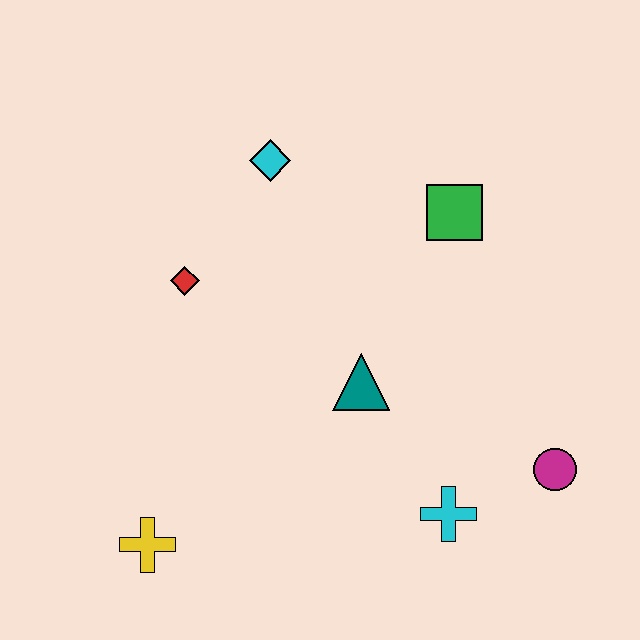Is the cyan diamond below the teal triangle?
No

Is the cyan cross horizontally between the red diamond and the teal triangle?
No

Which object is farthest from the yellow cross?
The green square is farthest from the yellow cross.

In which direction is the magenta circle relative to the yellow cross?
The magenta circle is to the right of the yellow cross.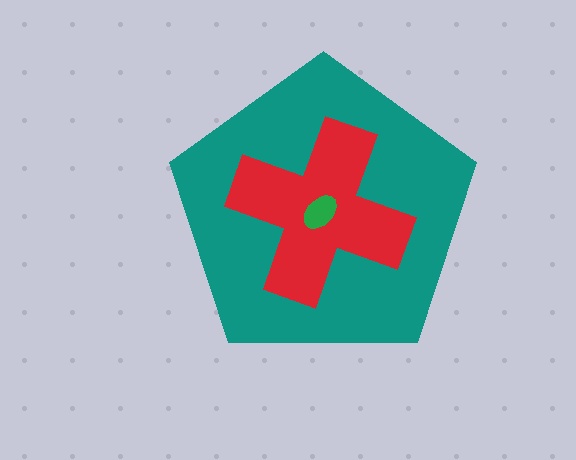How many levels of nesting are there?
3.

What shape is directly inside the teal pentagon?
The red cross.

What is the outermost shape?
The teal pentagon.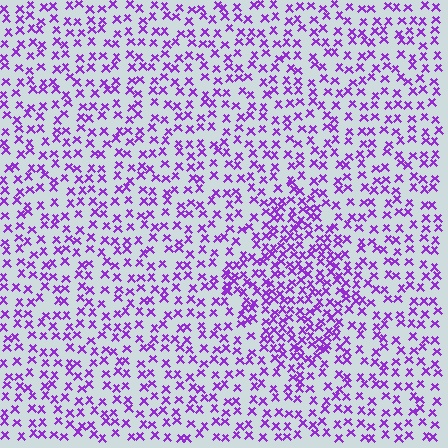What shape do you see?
I see a diamond.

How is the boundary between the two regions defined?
The boundary is defined by a change in element density (approximately 1.8x ratio). All elements are the same color, size, and shape.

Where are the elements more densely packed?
The elements are more densely packed inside the diamond boundary.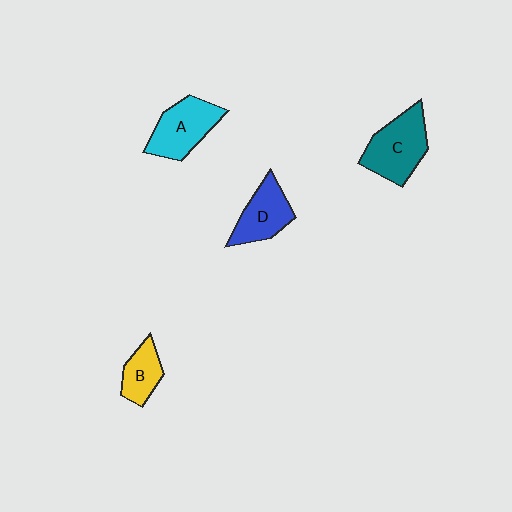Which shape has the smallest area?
Shape B (yellow).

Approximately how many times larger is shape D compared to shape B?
Approximately 1.4 times.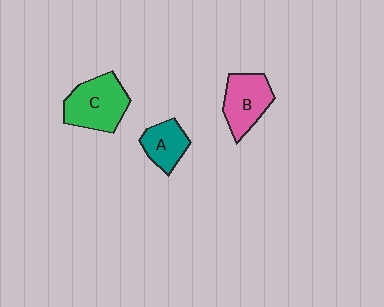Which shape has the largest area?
Shape C (green).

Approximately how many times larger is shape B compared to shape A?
Approximately 1.4 times.